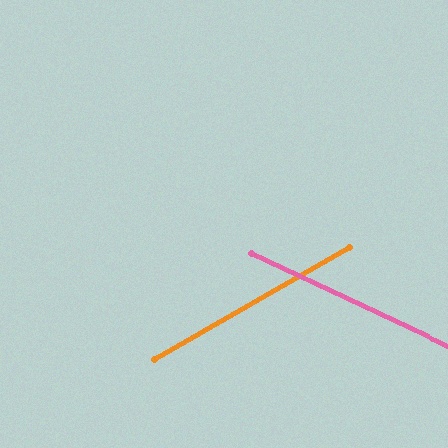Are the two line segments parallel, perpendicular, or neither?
Neither parallel nor perpendicular — they differ by about 55°.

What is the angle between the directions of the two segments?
Approximately 55 degrees.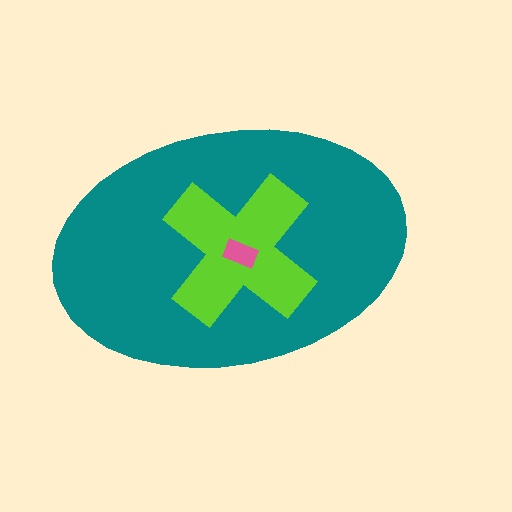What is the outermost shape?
The teal ellipse.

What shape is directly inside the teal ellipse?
The lime cross.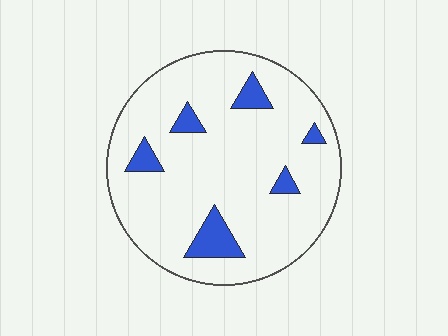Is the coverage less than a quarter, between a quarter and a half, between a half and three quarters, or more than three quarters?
Less than a quarter.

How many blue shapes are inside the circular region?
6.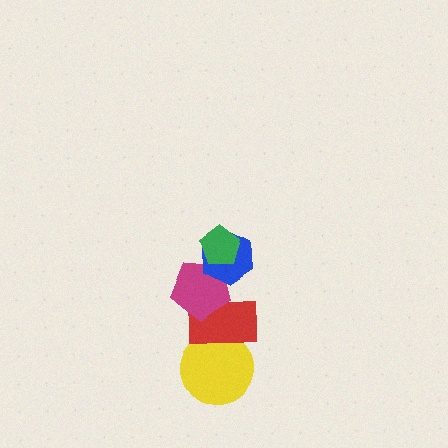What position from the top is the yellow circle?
The yellow circle is 5th from the top.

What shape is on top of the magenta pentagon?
The blue hexagon is on top of the magenta pentagon.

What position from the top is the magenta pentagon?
The magenta pentagon is 3rd from the top.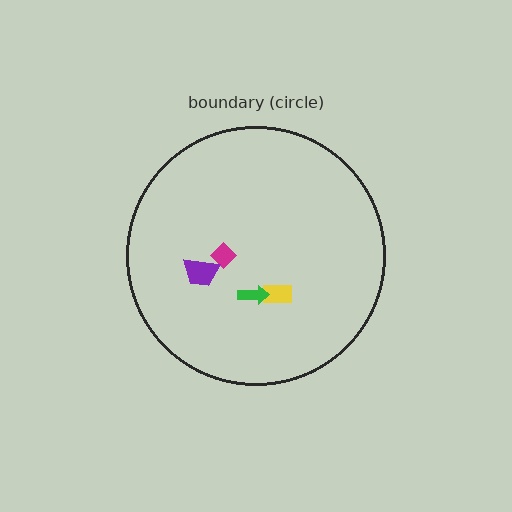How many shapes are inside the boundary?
4 inside, 0 outside.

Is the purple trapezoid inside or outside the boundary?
Inside.